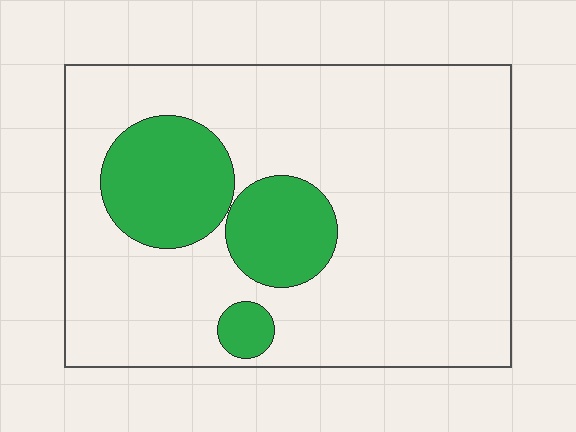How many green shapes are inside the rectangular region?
3.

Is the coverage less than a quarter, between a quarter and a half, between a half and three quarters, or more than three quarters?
Less than a quarter.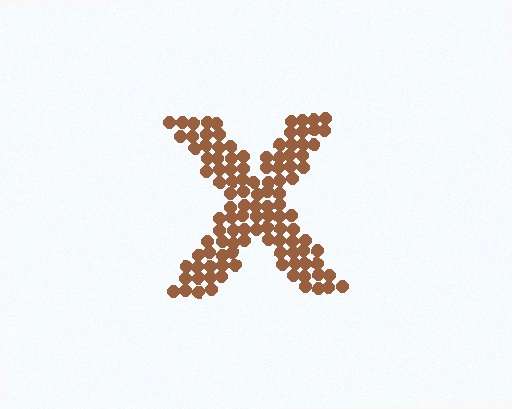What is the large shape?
The large shape is the letter X.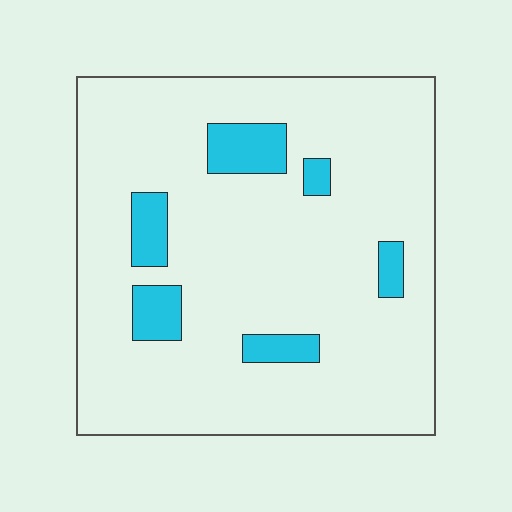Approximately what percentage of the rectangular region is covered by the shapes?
Approximately 10%.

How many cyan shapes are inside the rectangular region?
6.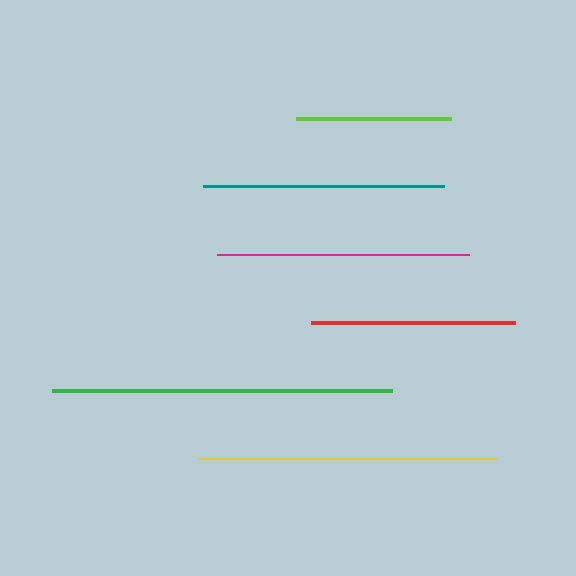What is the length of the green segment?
The green segment is approximately 340 pixels long.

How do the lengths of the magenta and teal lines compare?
The magenta and teal lines are approximately the same length.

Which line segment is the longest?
The green line is the longest at approximately 340 pixels.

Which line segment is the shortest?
The lime line is the shortest at approximately 155 pixels.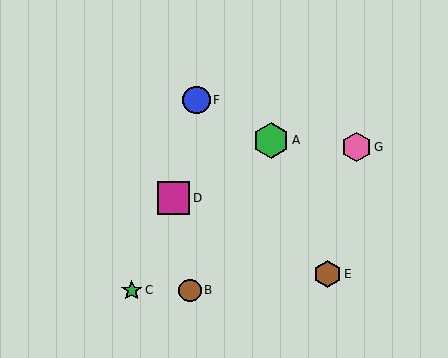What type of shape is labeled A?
Shape A is a green hexagon.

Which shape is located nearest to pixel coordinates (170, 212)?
The magenta square (labeled D) at (174, 198) is nearest to that location.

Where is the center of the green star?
The center of the green star is at (132, 290).